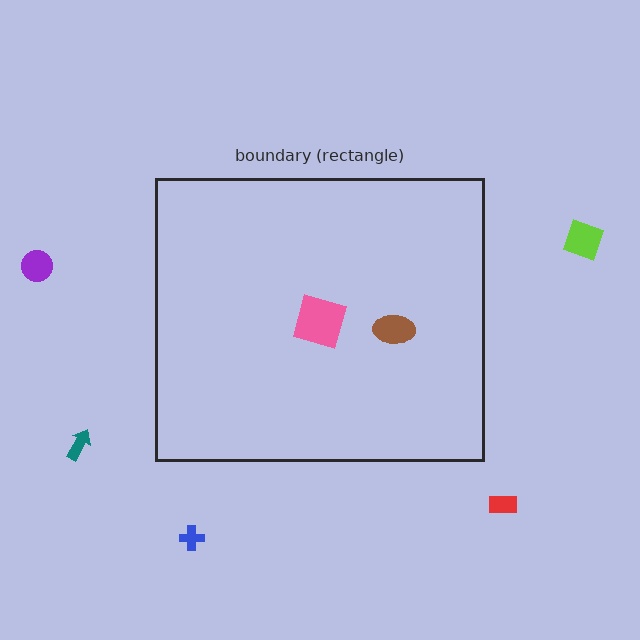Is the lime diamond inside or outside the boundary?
Outside.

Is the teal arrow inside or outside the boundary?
Outside.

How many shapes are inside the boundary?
2 inside, 5 outside.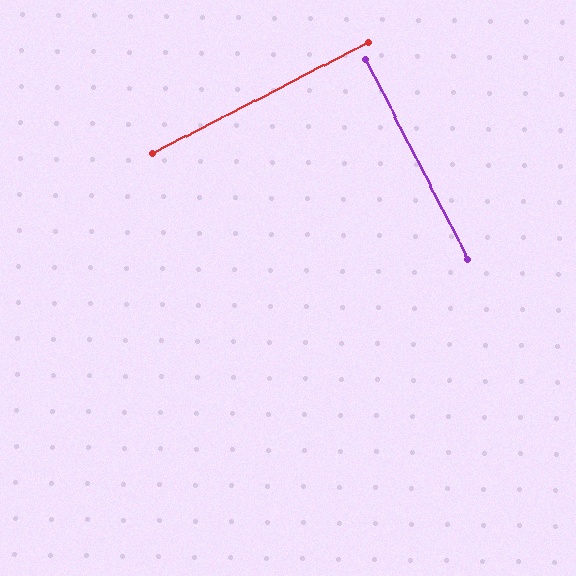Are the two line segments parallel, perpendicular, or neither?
Perpendicular — they meet at approximately 90°.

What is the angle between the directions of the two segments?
Approximately 90 degrees.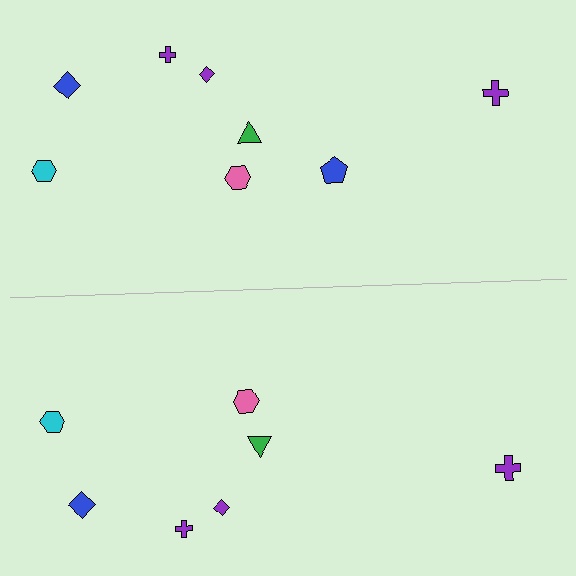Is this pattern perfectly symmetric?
No, the pattern is not perfectly symmetric. A blue pentagon is missing from the bottom side.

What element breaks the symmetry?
A blue pentagon is missing from the bottom side.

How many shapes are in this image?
There are 15 shapes in this image.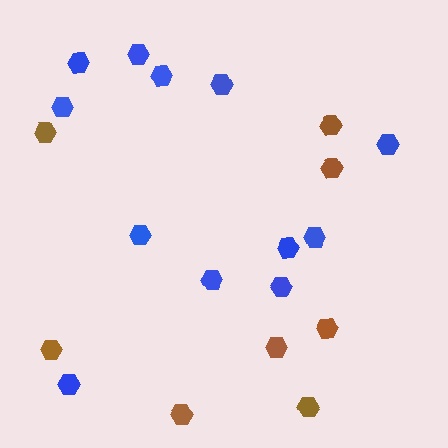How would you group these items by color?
There are 2 groups: one group of blue hexagons (12) and one group of brown hexagons (8).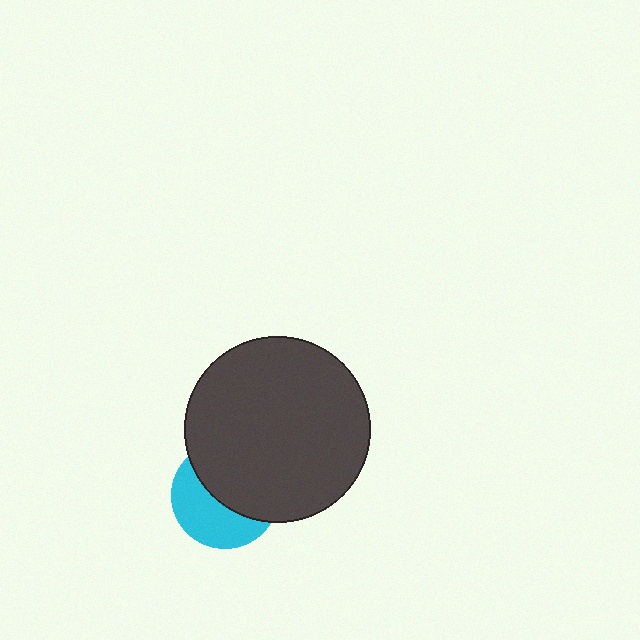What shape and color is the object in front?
The object in front is a dark gray circle.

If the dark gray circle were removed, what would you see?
You would see the complete cyan circle.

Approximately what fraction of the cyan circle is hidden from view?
Roughly 54% of the cyan circle is hidden behind the dark gray circle.